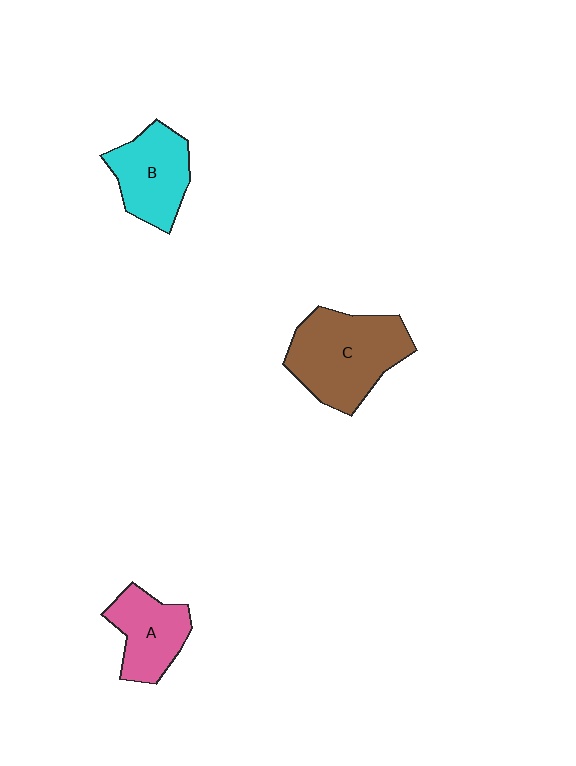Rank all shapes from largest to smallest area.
From largest to smallest: C (brown), B (cyan), A (pink).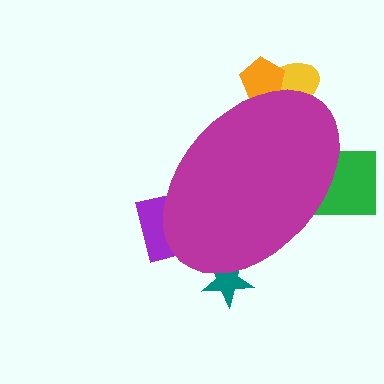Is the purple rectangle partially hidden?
Yes, the purple rectangle is partially hidden behind the magenta ellipse.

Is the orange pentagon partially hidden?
Yes, the orange pentagon is partially hidden behind the magenta ellipse.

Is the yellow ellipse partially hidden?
Yes, the yellow ellipse is partially hidden behind the magenta ellipse.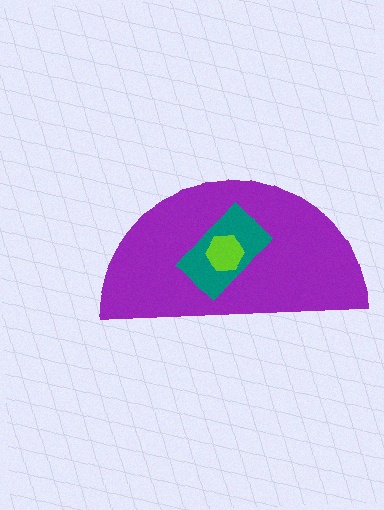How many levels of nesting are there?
3.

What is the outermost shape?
The purple semicircle.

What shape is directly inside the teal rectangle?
The lime hexagon.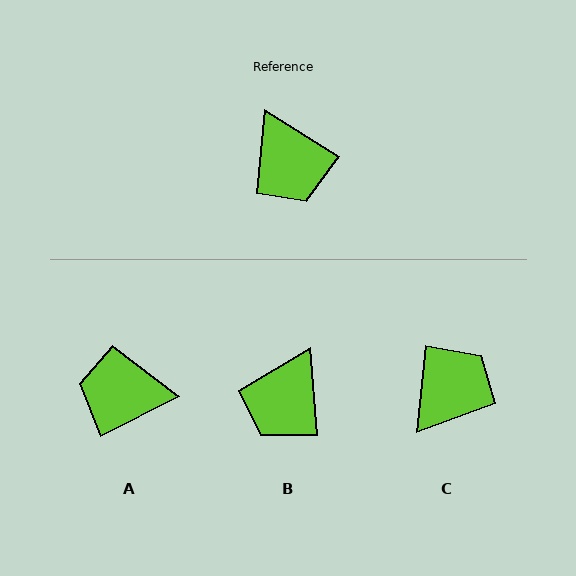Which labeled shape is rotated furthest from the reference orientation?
A, about 122 degrees away.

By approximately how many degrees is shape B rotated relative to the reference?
Approximately 54 degrees clockwise.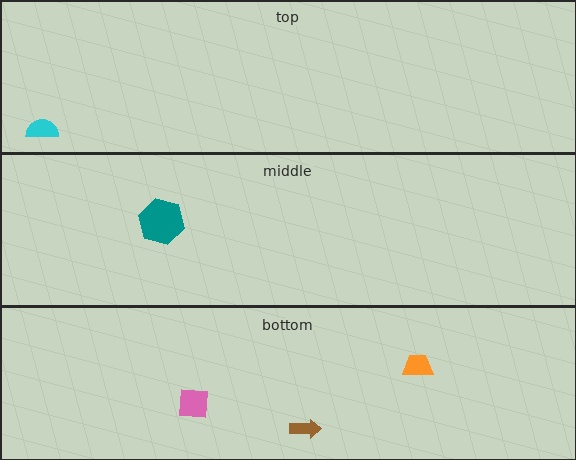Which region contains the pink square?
The bottom region.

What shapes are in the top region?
The cyan semicircle.